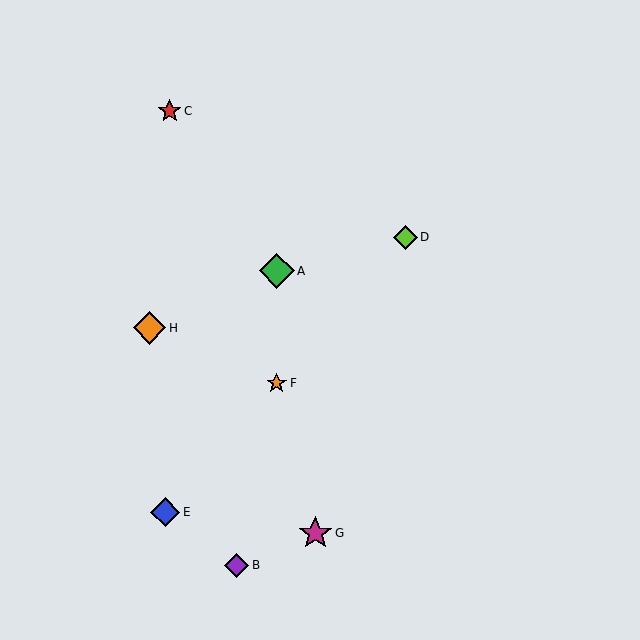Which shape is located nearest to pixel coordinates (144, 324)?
The orange diamond (labeled H) at (149, 328) is nearest to that location.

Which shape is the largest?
The green diamond (labeled A) is the largest.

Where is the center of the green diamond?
The center of the green diamond is at (277, 271).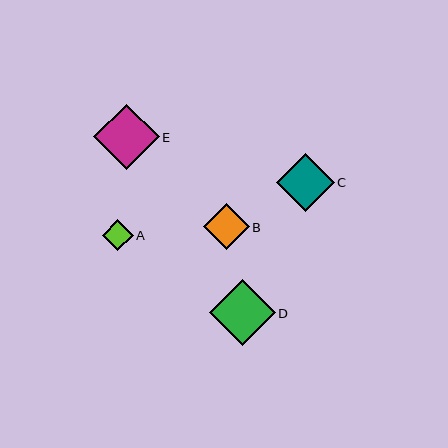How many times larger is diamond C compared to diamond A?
Diamond C is approximately 1.9 times the size of diamond A.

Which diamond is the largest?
Diamond D is the largest with a size of approximately 66 pixels.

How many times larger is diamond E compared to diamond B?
Diamond E is approximately 1.4 times the size of diamond B.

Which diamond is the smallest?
Diamond A is the smallest with a size of approximately 31 pixels.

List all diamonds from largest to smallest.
From largest to smallest: D, E, C, B, A.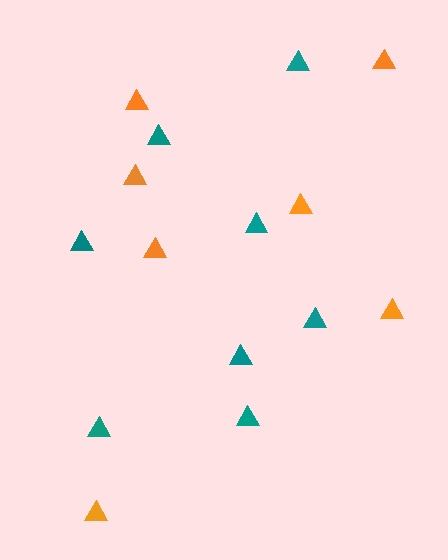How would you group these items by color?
There are 2 groups: one group of orange triangles (7) and one group of teal triangles (8).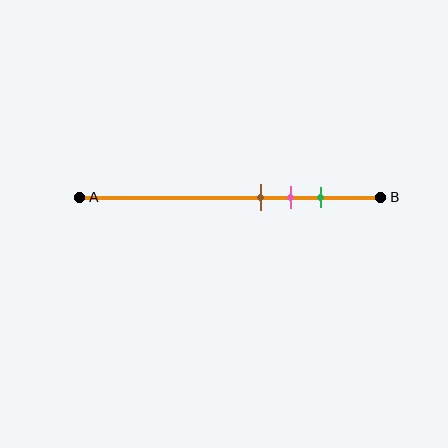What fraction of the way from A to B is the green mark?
The green mark is approximately 80% (0.8) of the way from A to B.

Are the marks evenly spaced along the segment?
Yes, the marks are approximately evenly spaced.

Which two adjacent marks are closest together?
The brown and pink marks are the closest adjacent pair.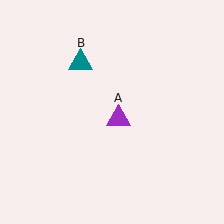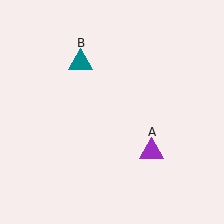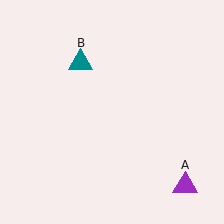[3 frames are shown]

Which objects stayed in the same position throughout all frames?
Teal triangle (object B) remained stationary.